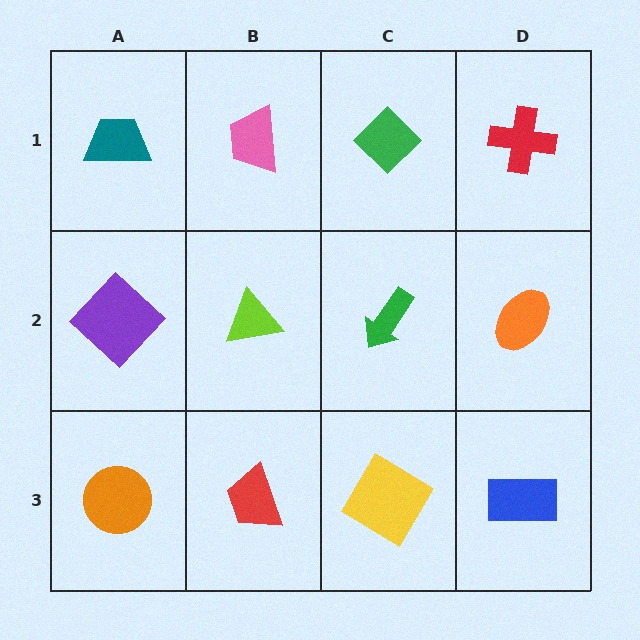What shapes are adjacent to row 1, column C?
A green arrow (row 2, column C), a pink trapezoid (row 1, column B), a red cross (row 1, column D).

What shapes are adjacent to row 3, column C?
A green arrow (row 2, column C), a red trapezoid (row 3, column B), a blue rectangle (row 3, column D).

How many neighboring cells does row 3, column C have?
3.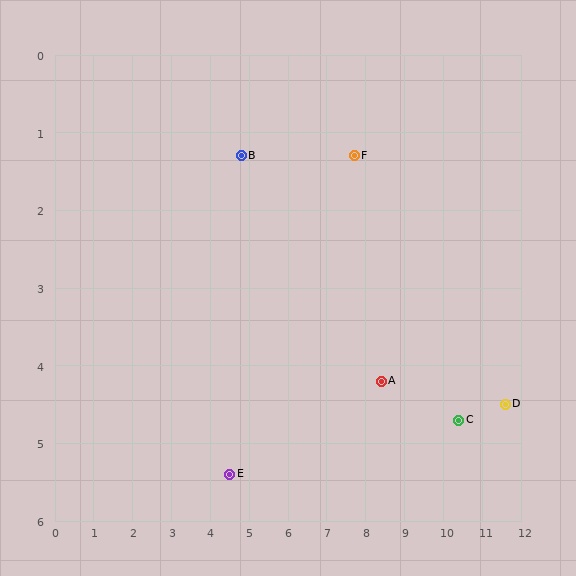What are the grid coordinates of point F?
Point F is at approximately (7.7, 1.3).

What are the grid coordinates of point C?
Point C is at approximately (10.4, 4.7).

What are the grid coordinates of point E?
Point E is at approximately (4.5, 5.4).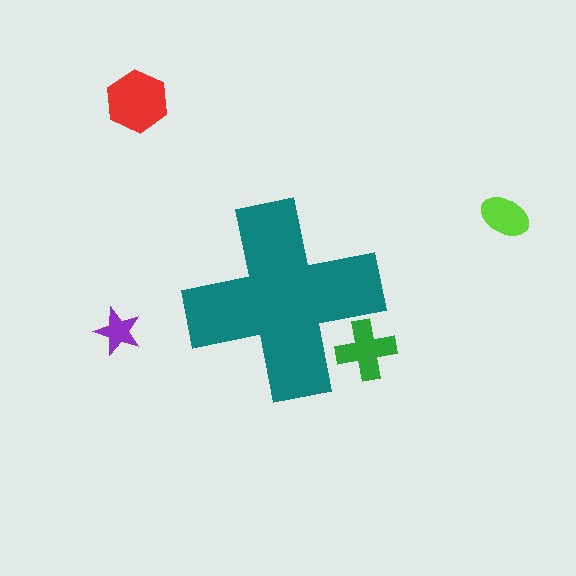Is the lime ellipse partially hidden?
No, the lime ellipse is fully visible.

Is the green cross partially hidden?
Yes, the green cross is partially hidden behind the teal cross.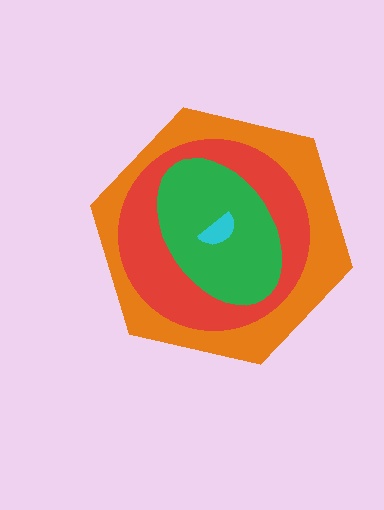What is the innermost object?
The cyan semicircle.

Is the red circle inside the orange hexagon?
Yes.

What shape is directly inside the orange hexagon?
The red circle.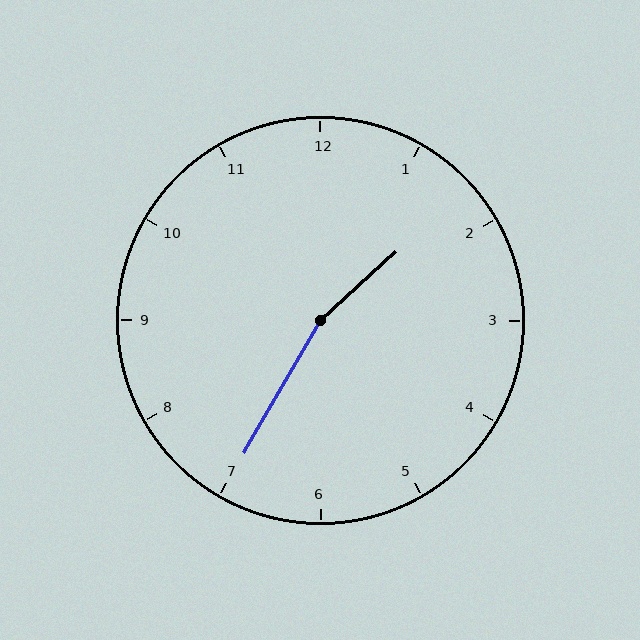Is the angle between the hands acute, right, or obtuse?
It is obtuse.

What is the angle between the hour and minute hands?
Approximately 162 degrees.